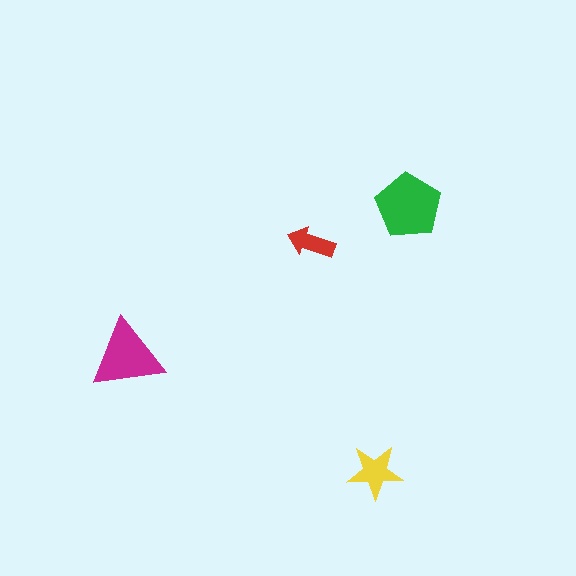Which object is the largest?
The green pentagon.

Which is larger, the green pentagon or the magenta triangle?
The green pentagon.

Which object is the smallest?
The red arrow.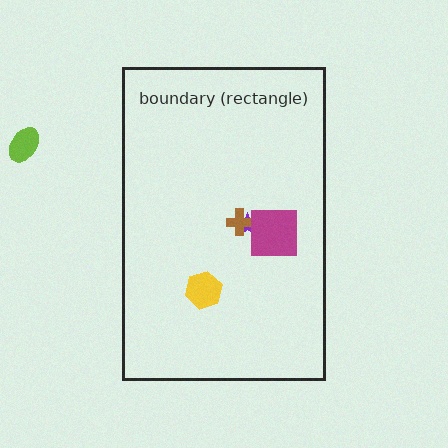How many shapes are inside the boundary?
4 inside, 1 outside.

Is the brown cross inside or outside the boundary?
Inside.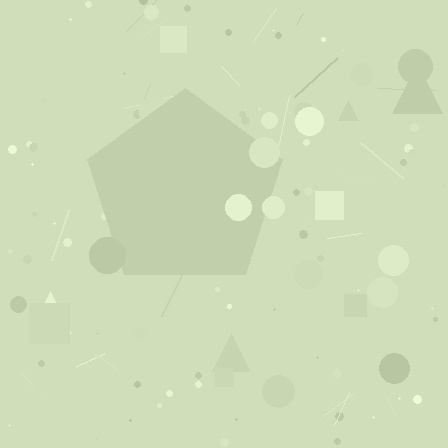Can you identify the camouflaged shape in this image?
The camouflaged shape is a pentagon.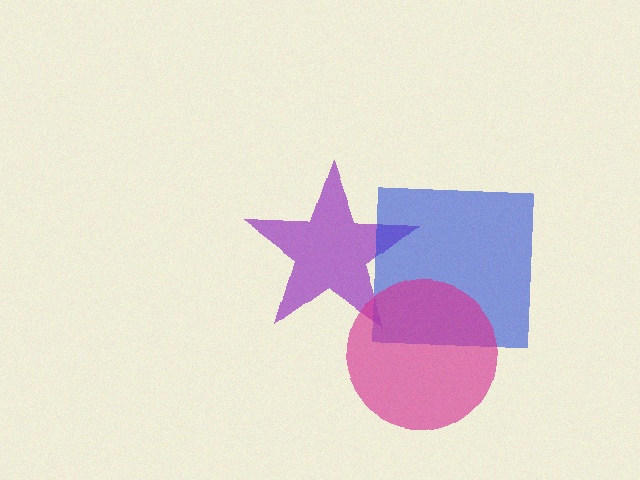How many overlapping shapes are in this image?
There are 3 overlapping shapes in the image.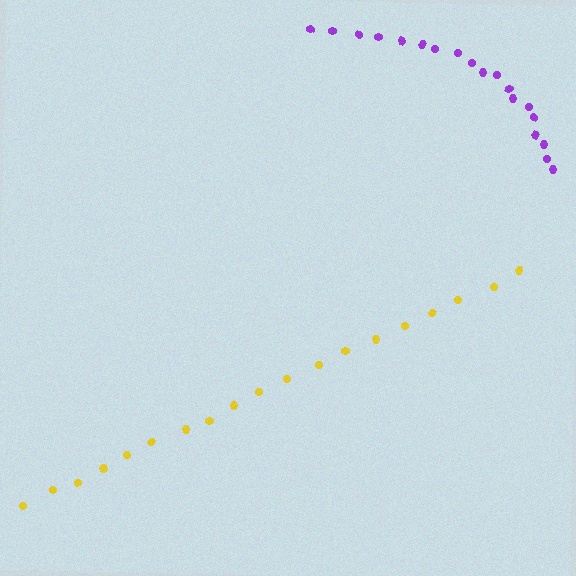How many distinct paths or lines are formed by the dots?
There are 2 distinct paths.